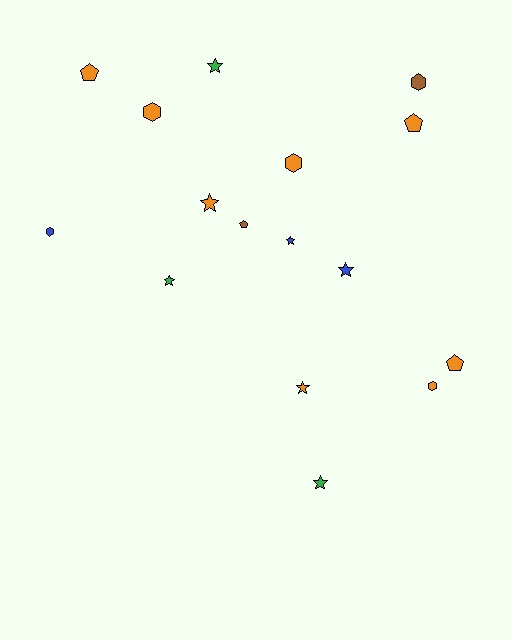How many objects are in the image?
There are 16 objects.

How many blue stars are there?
There are 2 blue stars.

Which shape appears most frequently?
Star, with 7 objects.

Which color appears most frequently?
Orange, with 8 objects.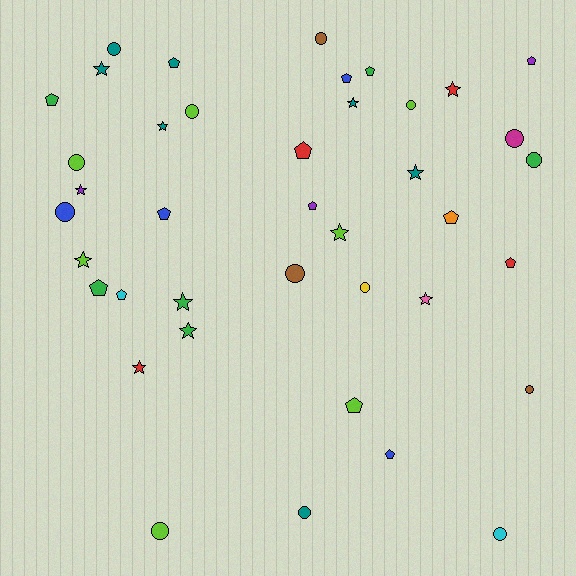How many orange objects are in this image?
There is 1 orange object.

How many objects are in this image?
There are 40 objects.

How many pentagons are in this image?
There are 14 pentagons.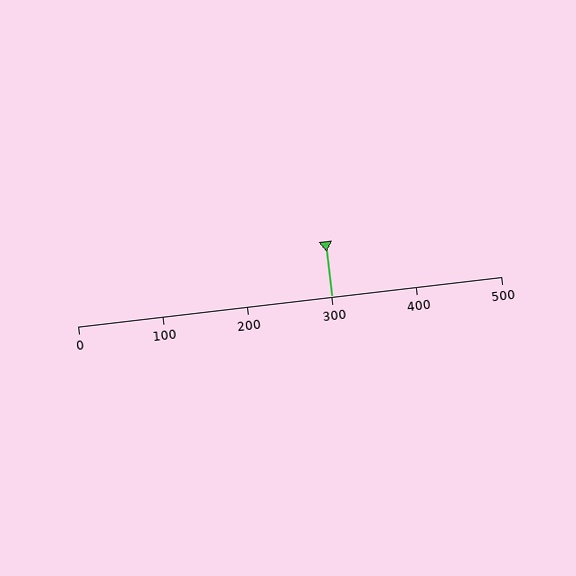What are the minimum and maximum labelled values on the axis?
The axis runs from 0 to 500.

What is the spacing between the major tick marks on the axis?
The major ticks are spaced 100 apart.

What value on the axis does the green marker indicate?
The marker indicates approximately 300.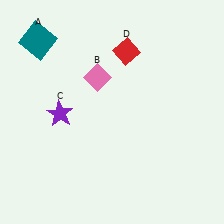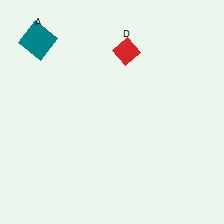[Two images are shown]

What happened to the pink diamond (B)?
The pink diamond (B) was removed in Image 2. It was in the top-left area of Image 1.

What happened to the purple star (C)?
The purple star (C) was removed in Image 2. It was in the bottom-left area of Image 1.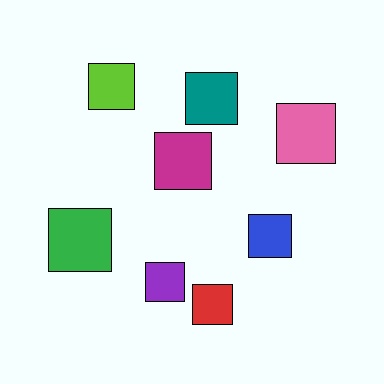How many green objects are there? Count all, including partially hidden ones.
There is 1 green object.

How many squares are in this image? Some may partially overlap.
There are 8 squares.